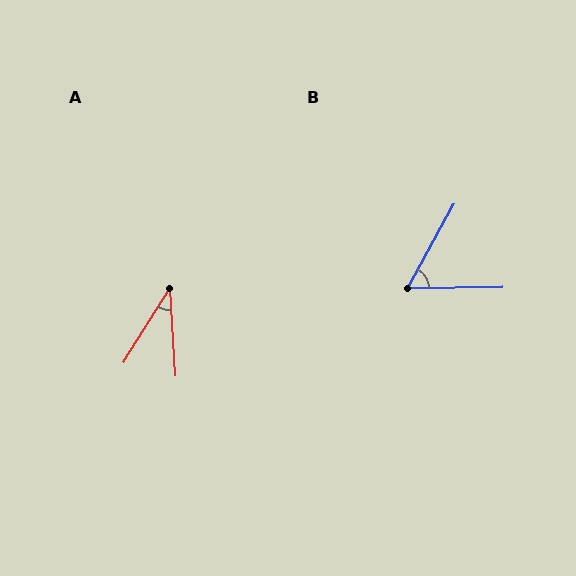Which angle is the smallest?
A, at approximately 36 degrees.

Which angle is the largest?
B, at approximately 61 degrees.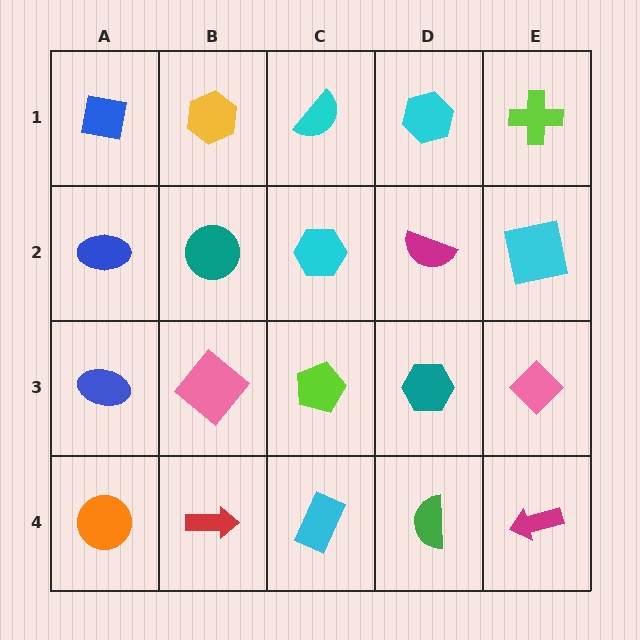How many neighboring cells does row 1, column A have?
2.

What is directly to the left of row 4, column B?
An orange circle.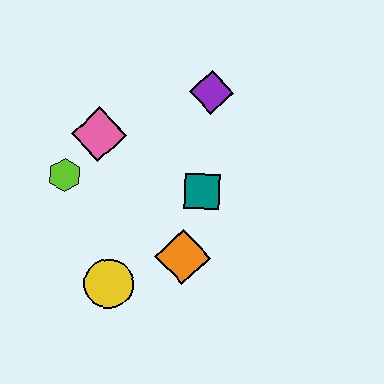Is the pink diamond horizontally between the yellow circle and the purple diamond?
No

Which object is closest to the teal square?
The orange diamond is closest to the teal square.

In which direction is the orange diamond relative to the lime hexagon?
The orange diamond is to the right of the lime hexagon.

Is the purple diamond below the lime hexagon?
No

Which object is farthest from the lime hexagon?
The purple diamond is farthest from the lime hexagon.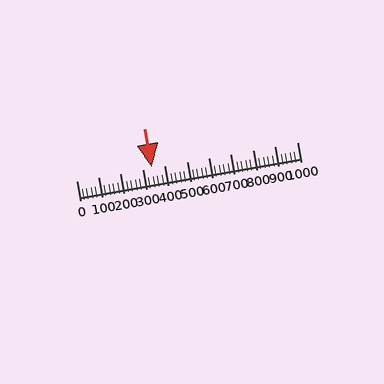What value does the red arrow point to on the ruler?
The red arrow points to approximately 342.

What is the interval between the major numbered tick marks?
The major tick marks are spaced 100 units apart.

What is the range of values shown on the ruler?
The ruler shows values from 0 to 1000.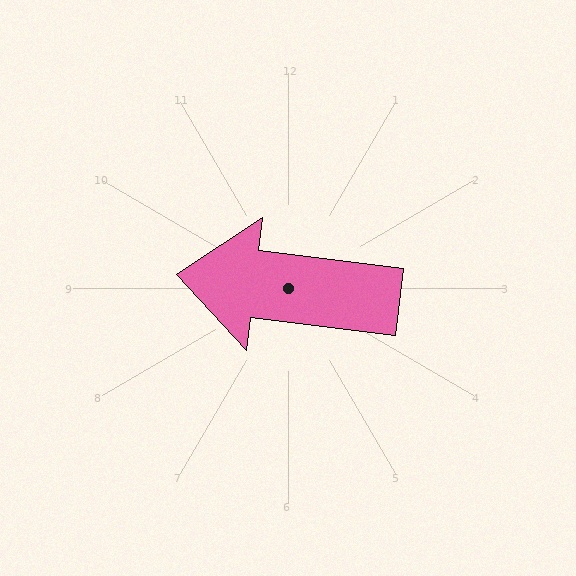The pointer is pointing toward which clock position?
Roughly 9 o'clock.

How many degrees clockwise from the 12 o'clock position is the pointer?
Approximately 277 degrees.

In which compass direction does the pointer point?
West.